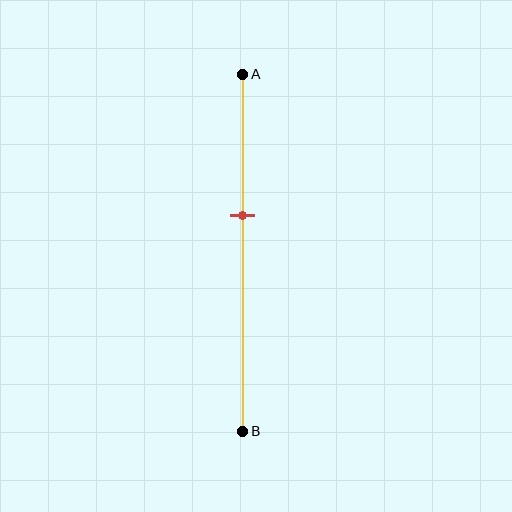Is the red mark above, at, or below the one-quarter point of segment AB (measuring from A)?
The red mark is below the one-quarter point of segment AB.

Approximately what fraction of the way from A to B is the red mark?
The red mark is approximately 40% of the way from A to B.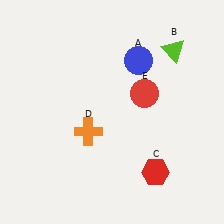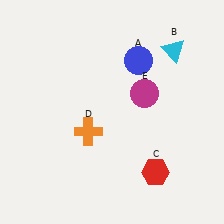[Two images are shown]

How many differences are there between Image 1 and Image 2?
There are 2 differences between the two images.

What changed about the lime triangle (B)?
In Image 1, B is lime. In Image 2, it changed to cyan.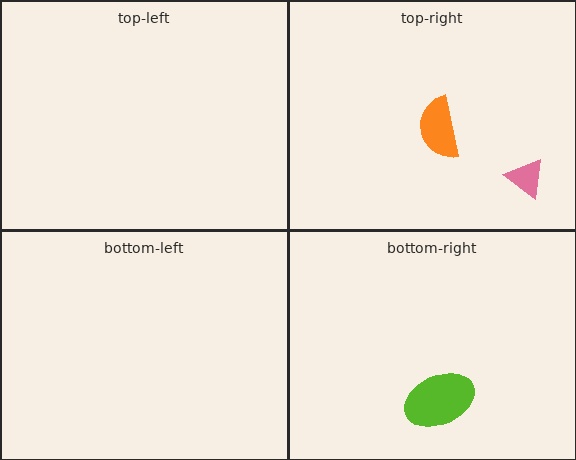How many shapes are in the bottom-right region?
1.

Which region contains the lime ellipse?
The bottom-right region.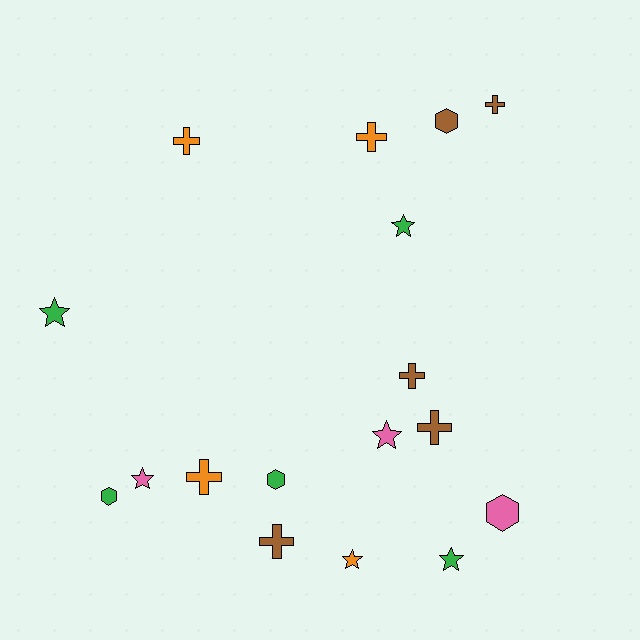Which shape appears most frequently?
Cross, with 7 objects.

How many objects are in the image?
There are 17 objects.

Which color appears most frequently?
Brown, with 5 objects.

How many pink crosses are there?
There are no pink crosses.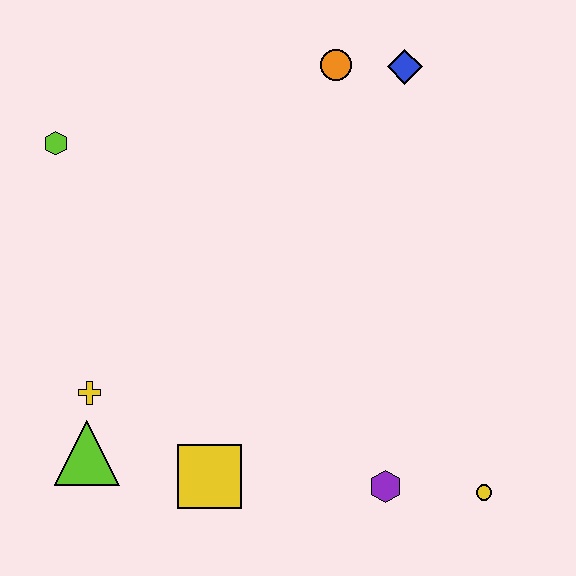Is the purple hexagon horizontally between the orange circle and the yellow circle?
Yes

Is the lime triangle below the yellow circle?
No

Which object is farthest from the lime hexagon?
The yellow circle is farthest from the lime hexagon.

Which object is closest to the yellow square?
The lime triangle is closest to the yellow square.